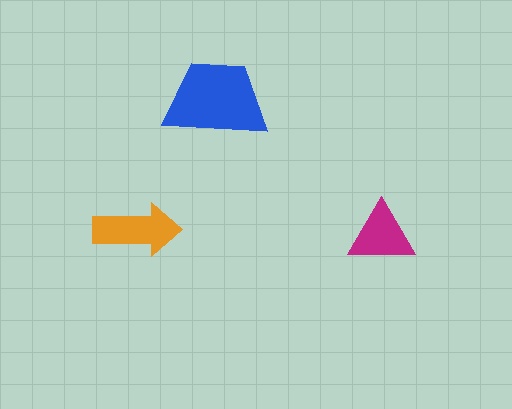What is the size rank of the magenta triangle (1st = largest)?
3rd.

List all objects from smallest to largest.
The magenta triangle, the orange arrow, the blue trapezoid.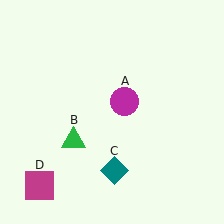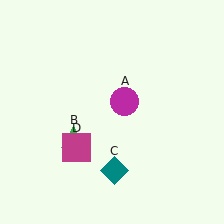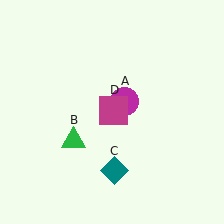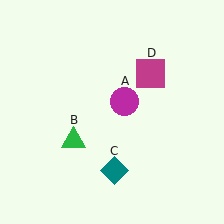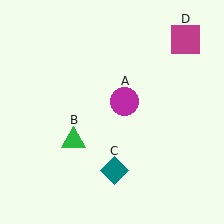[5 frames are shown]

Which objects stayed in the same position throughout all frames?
Magenta circle (object A) and green triangle (object B) and teal diamond (object C) remained stationary.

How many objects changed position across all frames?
1 object changed position: magenta square (object D).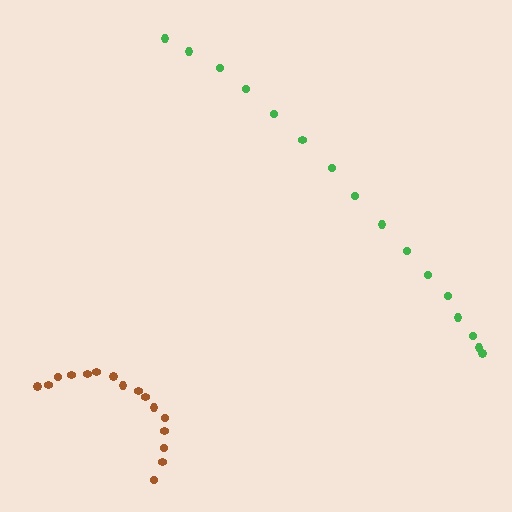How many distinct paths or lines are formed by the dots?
There are 2 distinct paths.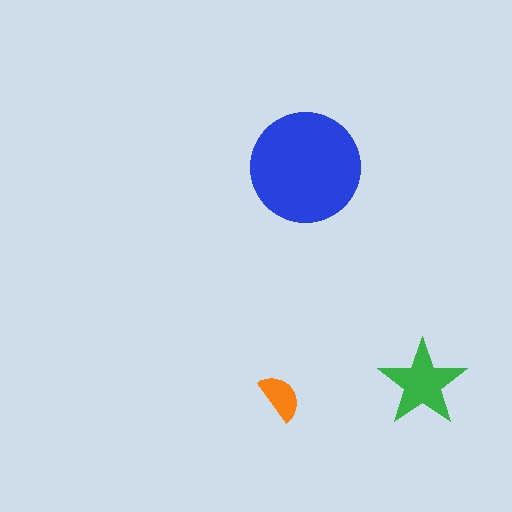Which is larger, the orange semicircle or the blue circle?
The blue circle.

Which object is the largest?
The blue circle.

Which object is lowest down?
The orange semicircle is bottommost.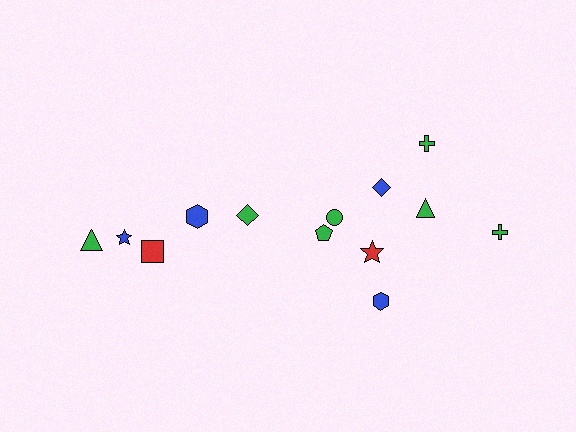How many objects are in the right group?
There are 8 objects.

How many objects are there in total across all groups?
There are 13 objects.